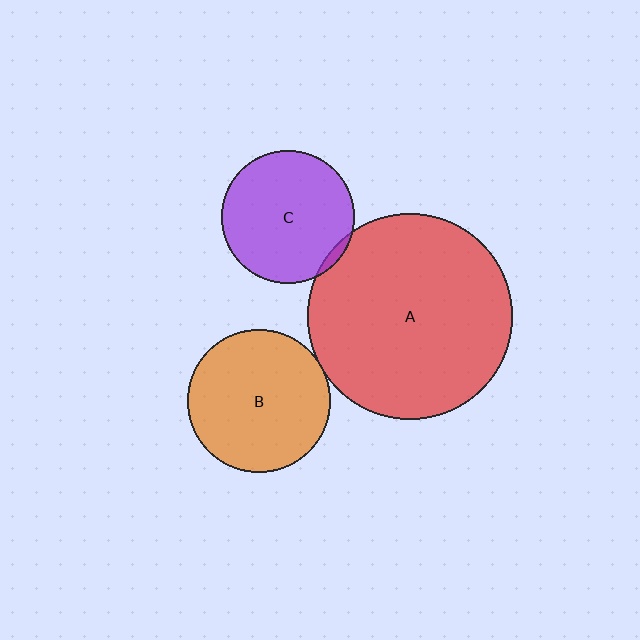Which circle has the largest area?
Circle A (red).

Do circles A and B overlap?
Yes.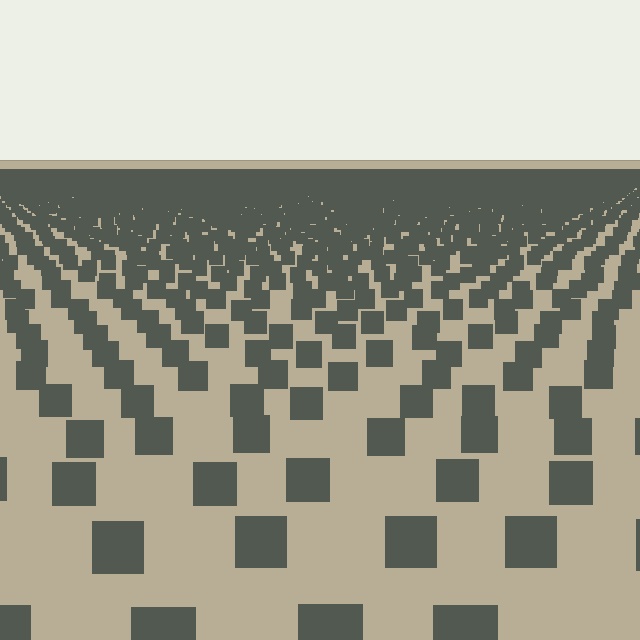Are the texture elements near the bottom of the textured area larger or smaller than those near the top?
Larger. Near the bottom, elements are closer to the viewer and appear at a bigger on-screen size.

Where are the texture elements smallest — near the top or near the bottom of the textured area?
Near the top.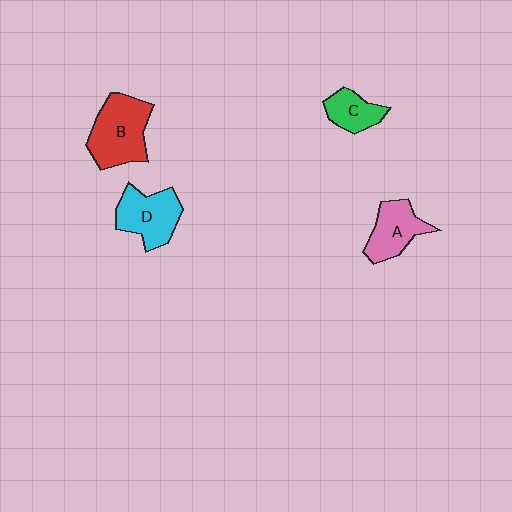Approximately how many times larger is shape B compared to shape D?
Approximately 1.2 times.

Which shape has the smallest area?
Shape C (green).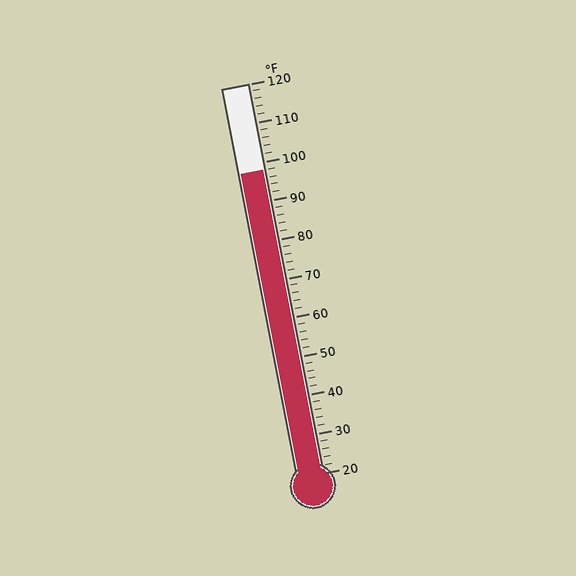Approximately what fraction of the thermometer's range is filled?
The thermometer is filled to approximately 80% of its range.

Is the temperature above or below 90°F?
The temperature is above 90°F.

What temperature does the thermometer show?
The thermometer shows approximately 98°F.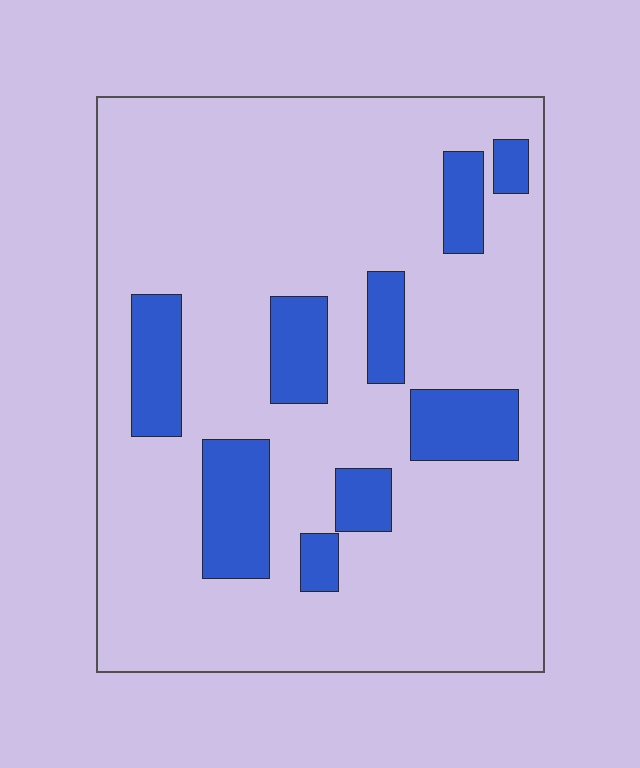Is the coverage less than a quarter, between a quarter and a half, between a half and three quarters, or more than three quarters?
Less than a quarter.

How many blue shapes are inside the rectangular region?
9.